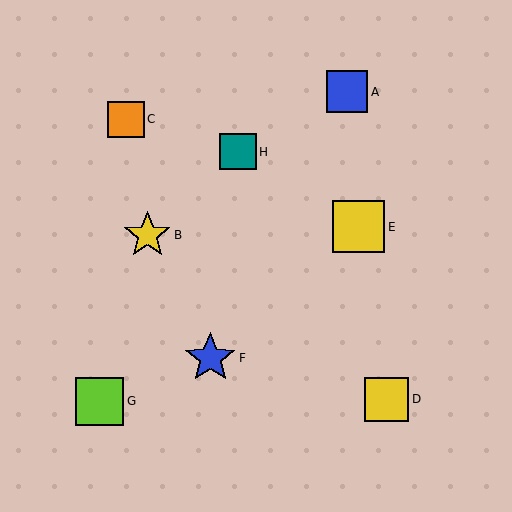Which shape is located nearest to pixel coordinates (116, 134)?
The orange square (labeled C) at (126, 119) is nearest to that location.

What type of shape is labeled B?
Shape B is a yellow star.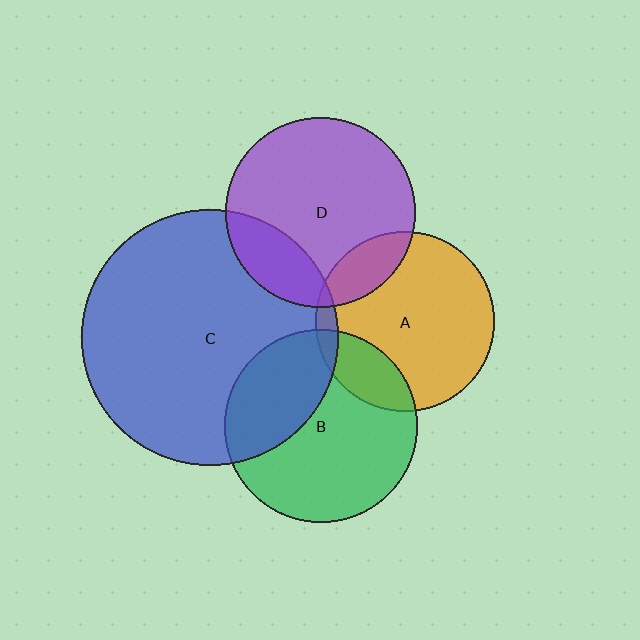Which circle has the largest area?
Circle C (blue).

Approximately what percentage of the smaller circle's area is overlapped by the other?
Approximately 5%.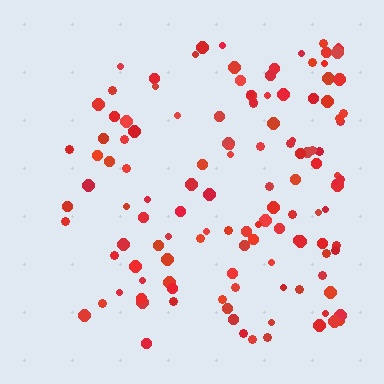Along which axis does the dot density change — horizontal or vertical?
Horizontal.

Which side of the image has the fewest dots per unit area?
The left.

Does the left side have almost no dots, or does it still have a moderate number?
Still a moderate number, just noticeably fewer than the right.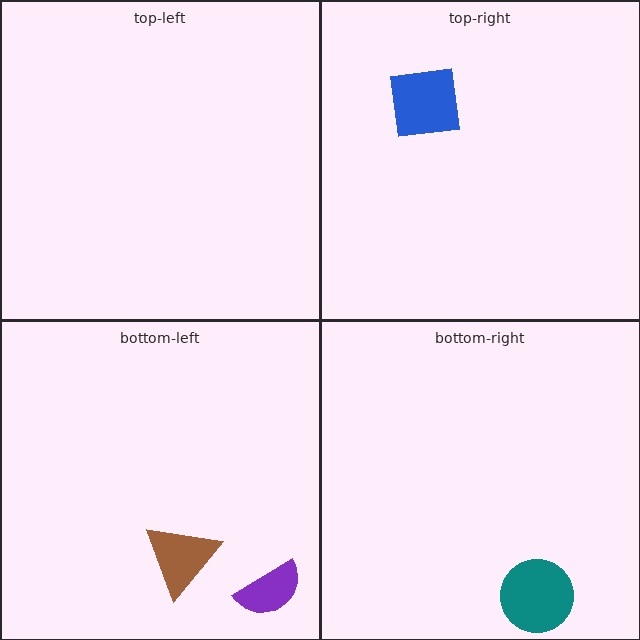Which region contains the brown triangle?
The bottom-left region.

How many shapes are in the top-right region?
1.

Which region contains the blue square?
The top-right region.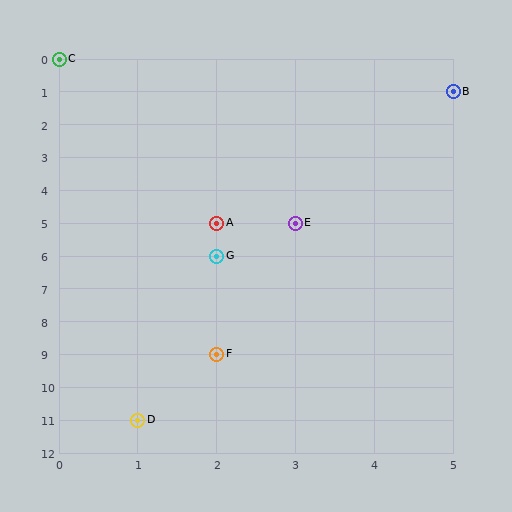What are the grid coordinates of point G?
Point G is at grid coordinates (2, 6).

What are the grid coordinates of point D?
Point D is at grid coordinates (1, 11).